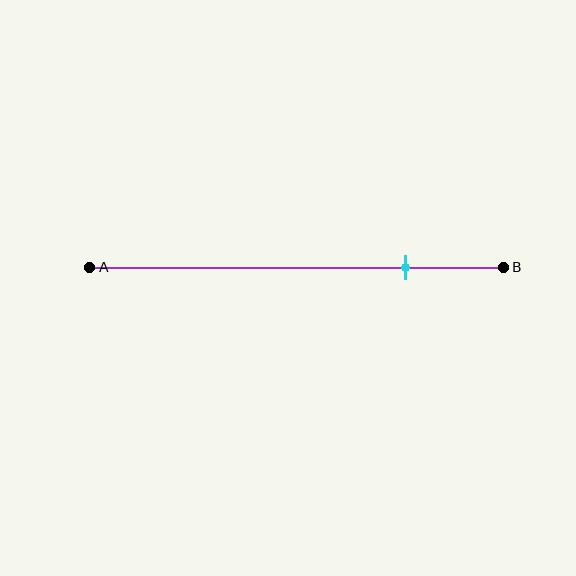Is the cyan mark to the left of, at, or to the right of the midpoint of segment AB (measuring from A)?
The cyan mark is to the right of the midpoint of segment AB.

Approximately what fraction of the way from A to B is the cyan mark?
The cyan mark is approximately 75% of the way from A to B.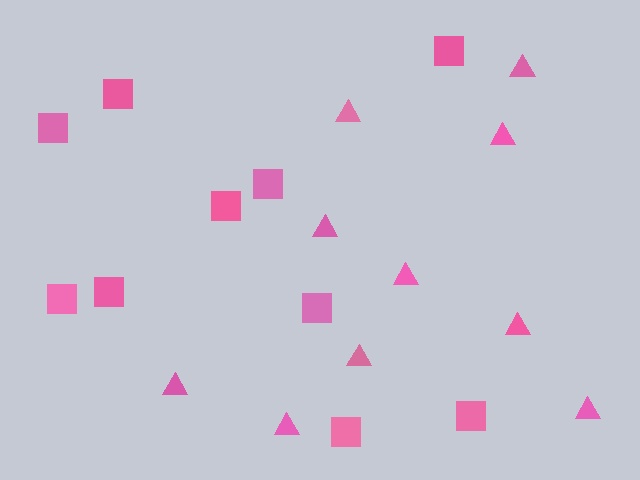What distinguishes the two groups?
There are 2 groups: one group of triangles (10) and one group of squares (10).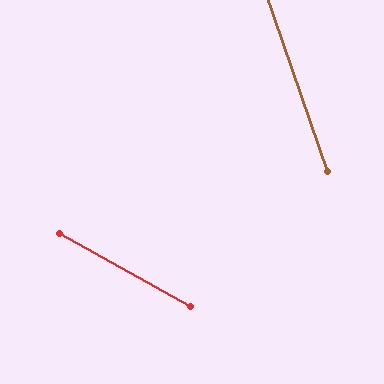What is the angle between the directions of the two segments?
Approximately 42 degrees.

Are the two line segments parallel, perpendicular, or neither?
Neither parallel nor perpendicular — they differ by about 42°.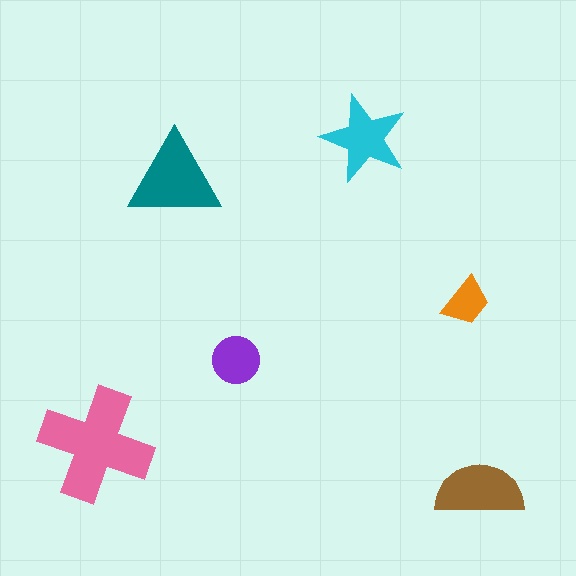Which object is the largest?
The pink cross.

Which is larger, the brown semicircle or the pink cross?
The pink cross.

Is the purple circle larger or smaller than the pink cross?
Smaller.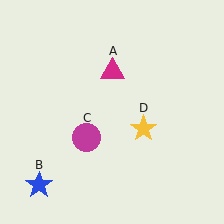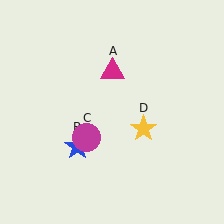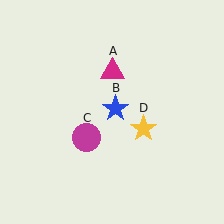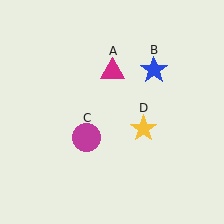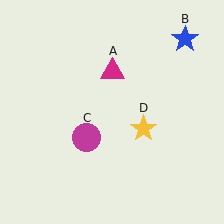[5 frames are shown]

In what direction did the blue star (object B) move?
The blue star (object B) moved up and to the right.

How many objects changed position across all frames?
1 object changed position: blue star (object B).